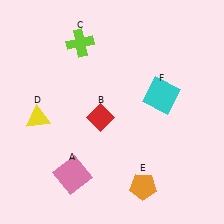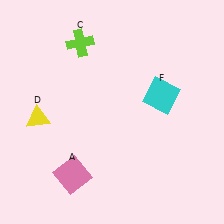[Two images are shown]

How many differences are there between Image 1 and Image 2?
There are 2 differences between the two images.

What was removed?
The orange pentagon (E), the red diamond (B) were removed in Image 2.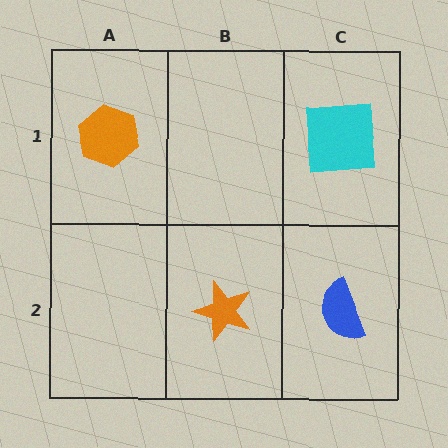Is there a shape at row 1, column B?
No, that cell is empty.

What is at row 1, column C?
A cyan square.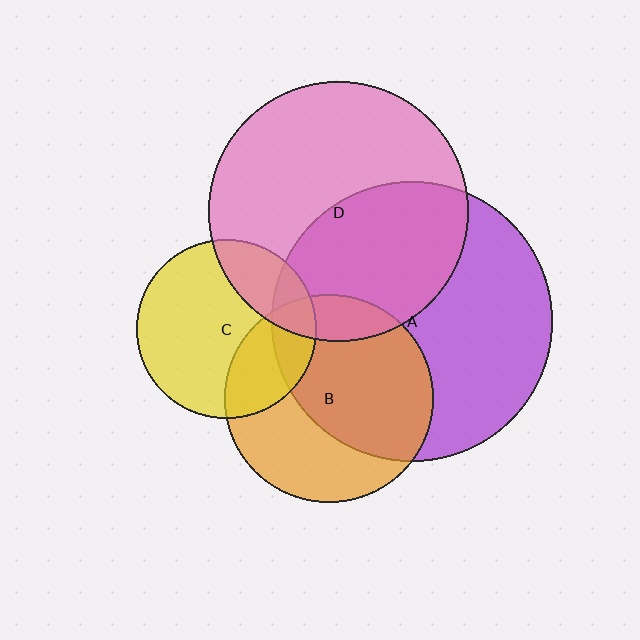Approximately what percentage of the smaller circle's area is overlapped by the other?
Approximately 30%.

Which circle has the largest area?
Circle A (purple).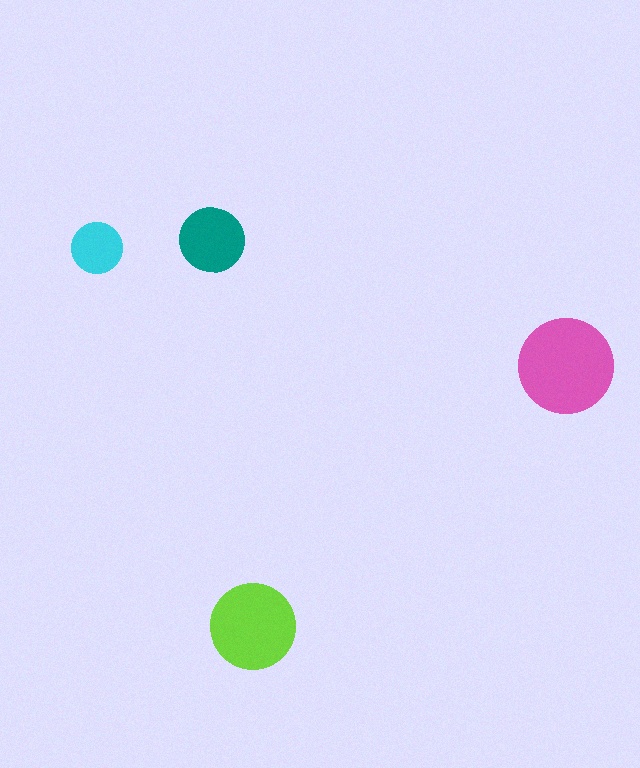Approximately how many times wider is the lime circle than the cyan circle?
About 1.5 times wider.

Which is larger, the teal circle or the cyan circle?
The teal one.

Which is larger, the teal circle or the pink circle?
The pink one.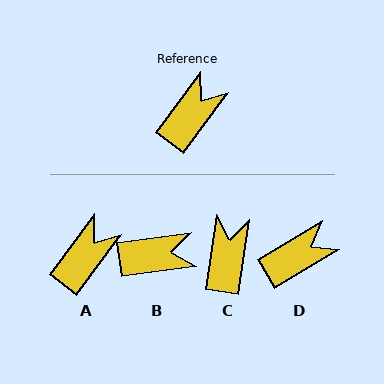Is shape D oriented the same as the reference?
No, it is off by about 23 degrees.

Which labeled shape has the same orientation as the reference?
A.